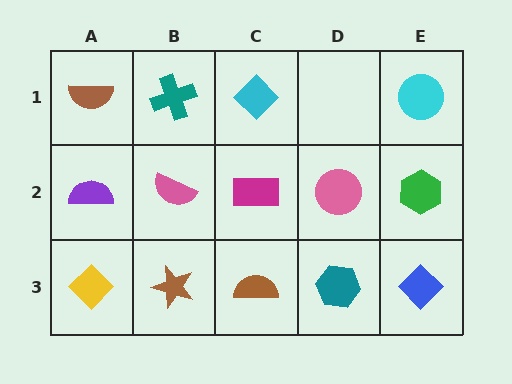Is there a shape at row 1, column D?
No, that cell is empty.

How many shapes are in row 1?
4 shapes.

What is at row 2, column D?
A pink circle.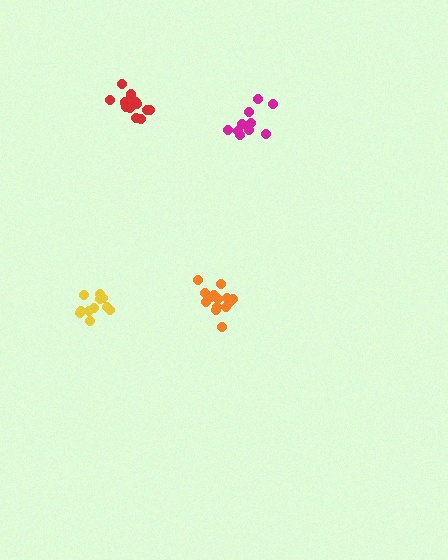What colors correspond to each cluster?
The clusters are colored: orange, yellow, red, magenta.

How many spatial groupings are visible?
There are 4 spatial groupings.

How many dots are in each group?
Group 1: 14 dots, Group 2: 11 dots, Group 3: 14 dots, Group 4: 10 dots (49 total).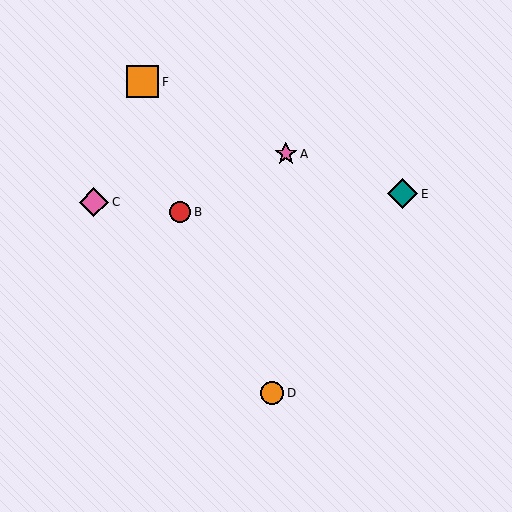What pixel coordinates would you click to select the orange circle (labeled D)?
Click at (272, 393) to select the orange circle D.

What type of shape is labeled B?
Shape B is a red circle.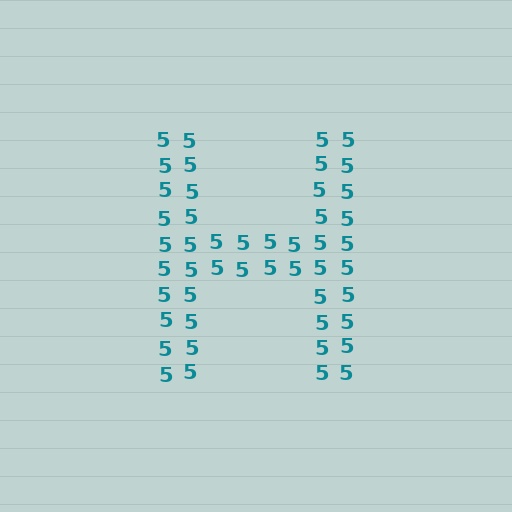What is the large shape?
The large shape is the letter H.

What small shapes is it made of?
It is made of small digit 5's.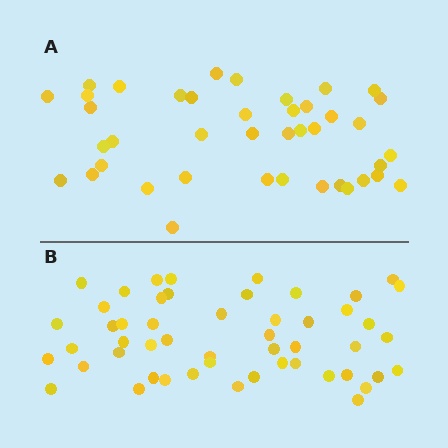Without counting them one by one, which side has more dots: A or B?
Region B (the bottom region) has more dots.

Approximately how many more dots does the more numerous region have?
Region B has roughly 10 or so more dots than region A.